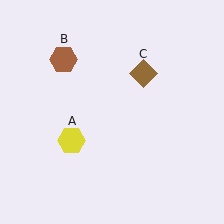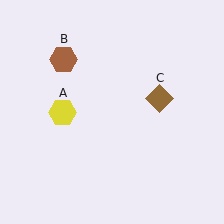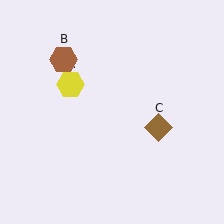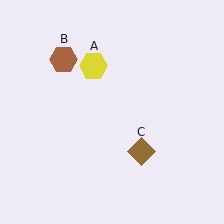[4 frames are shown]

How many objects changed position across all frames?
2 objects changed position: yellow hexagon (object A), brown diamond (object C).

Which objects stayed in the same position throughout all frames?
Brown hexagon (object B) remained stationary.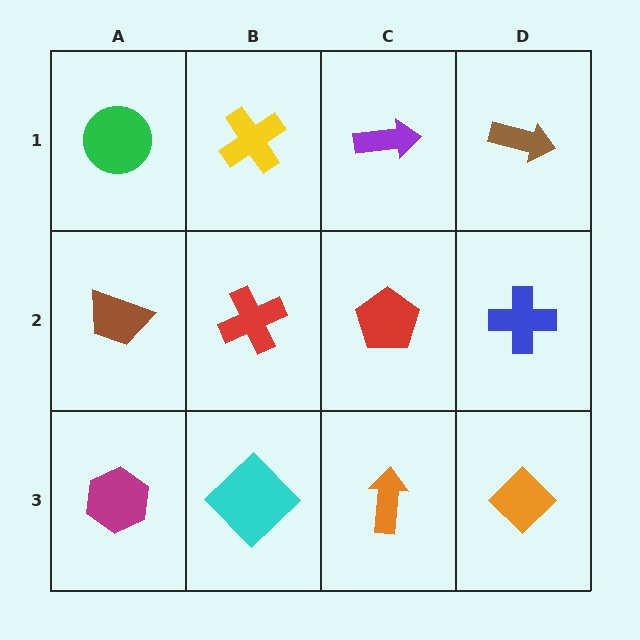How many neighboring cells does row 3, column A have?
2.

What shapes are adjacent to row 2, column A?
A green circle (row 1, column A), a magenta hexagon (row 3, column A), a red cross (row 2, column B).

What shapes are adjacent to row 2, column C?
A purple arrow (row 1, column C), an orange arrow (row 3, column C), a red cross (row 2, column B), a blue cross (row 2, column D).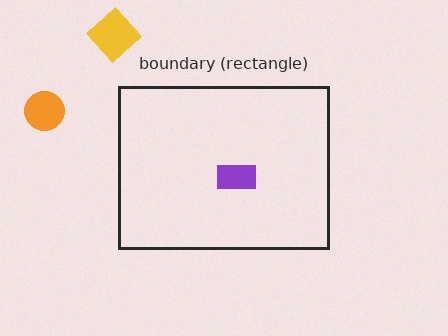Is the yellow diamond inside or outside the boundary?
Outside.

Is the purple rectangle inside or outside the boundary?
Inside.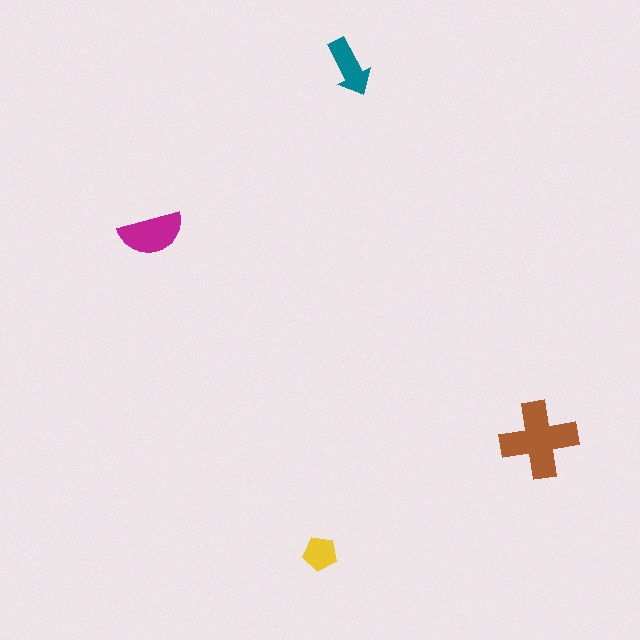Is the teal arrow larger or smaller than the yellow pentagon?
Larger.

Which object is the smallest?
The yellow pentagon.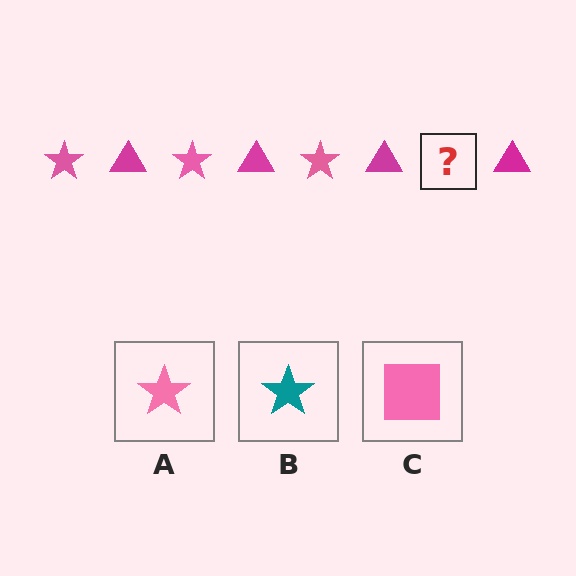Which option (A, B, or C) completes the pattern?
A.